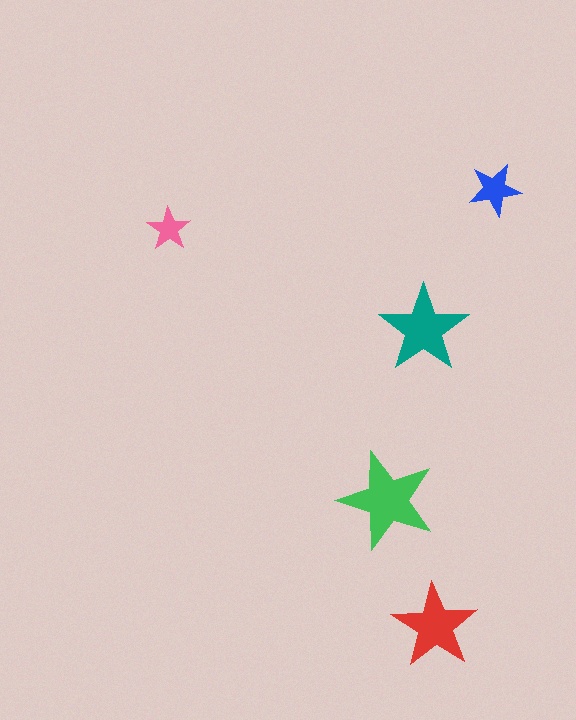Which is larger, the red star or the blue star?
The red one.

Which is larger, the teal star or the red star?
The teal one.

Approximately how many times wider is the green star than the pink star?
About 2 times wider.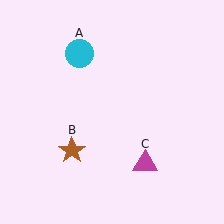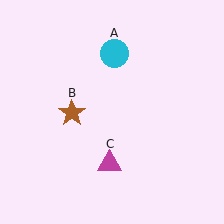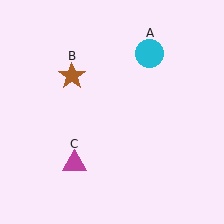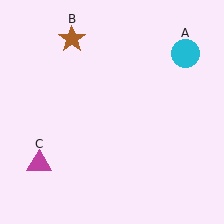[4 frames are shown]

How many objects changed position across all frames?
3 objects changed position: cyan circle (object A), brown star (object B), magenta triangle (object C).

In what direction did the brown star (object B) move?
The brown star (object B) moved up.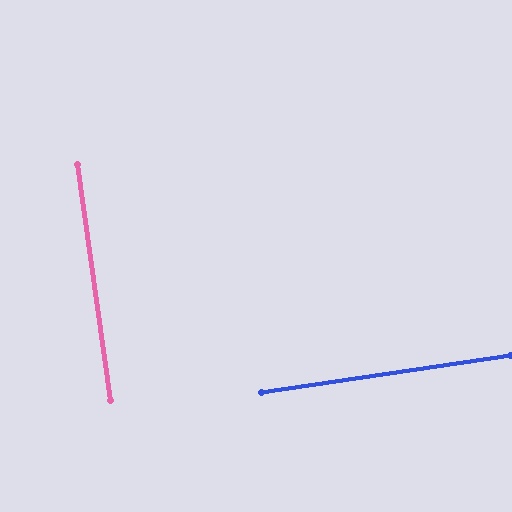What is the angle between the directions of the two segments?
Approximately 90 degrees.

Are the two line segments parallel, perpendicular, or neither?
Perpendicular — they meet at approximately 90°.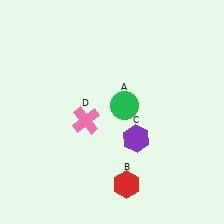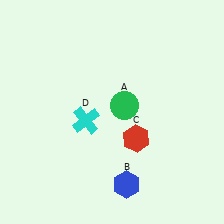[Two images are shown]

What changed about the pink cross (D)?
In Image 1, D is pink. In Image 2, it changed to cyan.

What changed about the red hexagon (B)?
In Image 1, B is red. In Image 2, it changed to blue.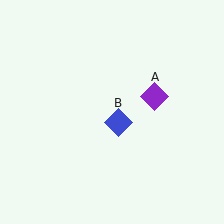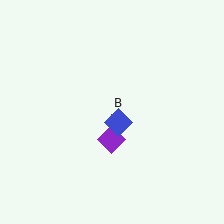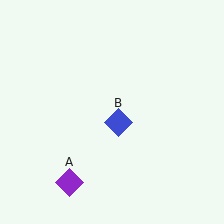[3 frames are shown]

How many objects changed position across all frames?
1 object changed position: purple diamond (object A).